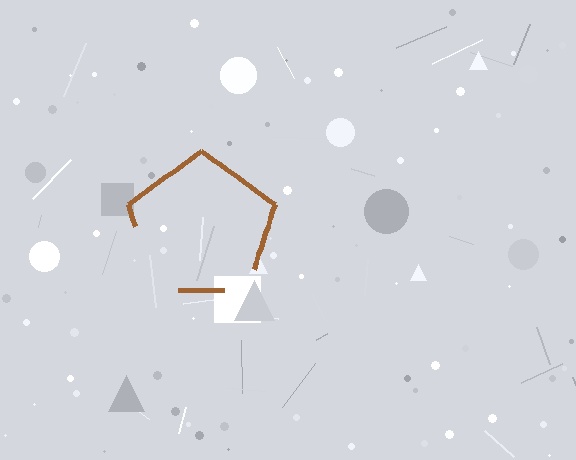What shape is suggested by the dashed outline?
The dashed outline suggests a pentagon.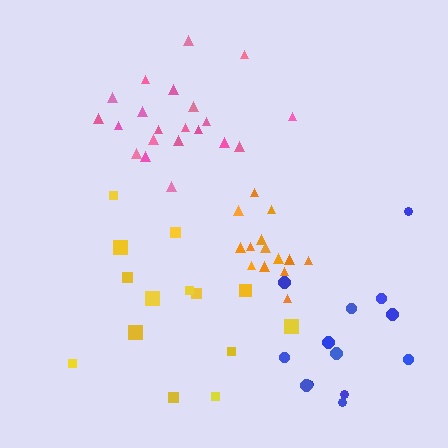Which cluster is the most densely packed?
Orange.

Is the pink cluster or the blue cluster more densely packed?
Pink.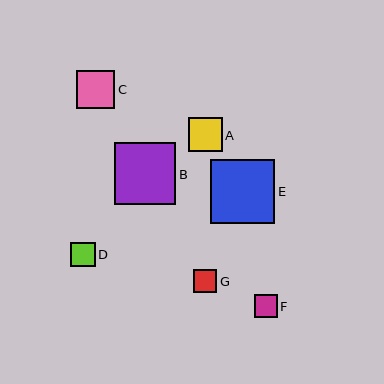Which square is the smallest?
Square G is the smallest with a size of approximately 23 pixels.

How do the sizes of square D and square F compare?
Square D and square F are approximately the same size.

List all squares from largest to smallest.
From largest to smallest: E, B, C, A, D, F, G.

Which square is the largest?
Square E is the largest with a size of approximately 64 pixels.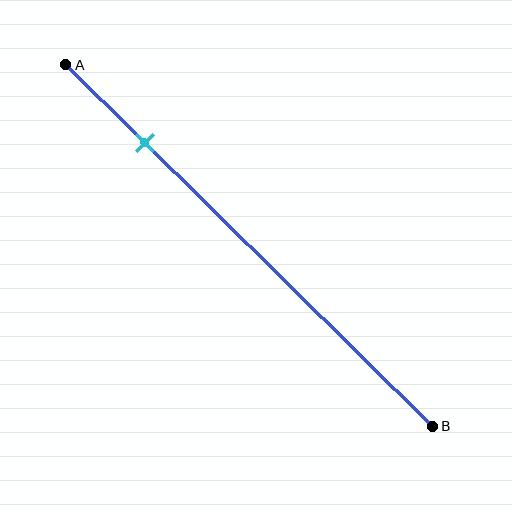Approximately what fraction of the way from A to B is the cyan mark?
The cyan mark is approximately 20% of the way from A to B.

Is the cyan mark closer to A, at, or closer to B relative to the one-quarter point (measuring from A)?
The cyan mark is closer to point A than the one-quarter point of segment AB.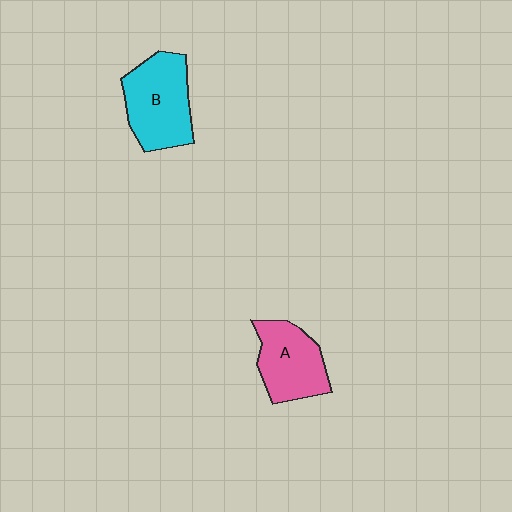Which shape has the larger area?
Shape B (cyan).